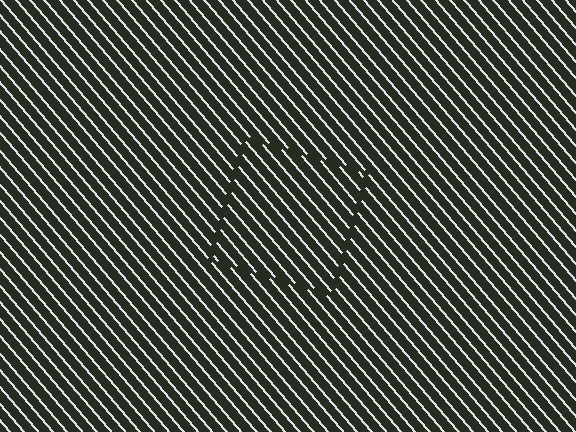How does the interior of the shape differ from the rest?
The interior of the shape contains the same grating, shifted by half a period — the contour is defined by the phase discontinuity where line-ends from the inner and outer gratings abut.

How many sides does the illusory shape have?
4 sides — the line-ends trace a square.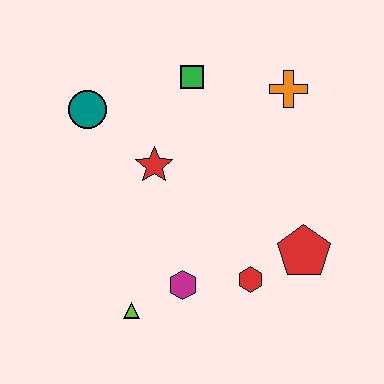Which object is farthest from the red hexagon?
The teal circle is farthest from the red hexagon.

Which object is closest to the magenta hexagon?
The lime triangle is closest to the magenta hexagon.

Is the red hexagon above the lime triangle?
Yes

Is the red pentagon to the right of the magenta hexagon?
Yes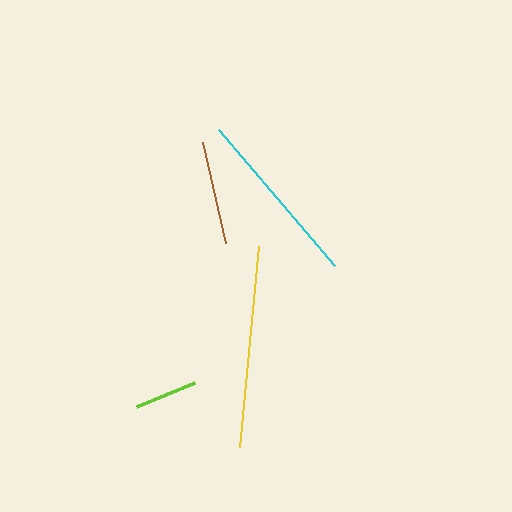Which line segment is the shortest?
The lime line is the shortest at approximately 62 pixels.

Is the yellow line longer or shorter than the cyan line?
The yellow line is longer than the cyan line.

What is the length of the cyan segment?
The cyan segment is approximately 179 pixels long.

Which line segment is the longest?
The yellow line is the longest at approximately 202 pixels.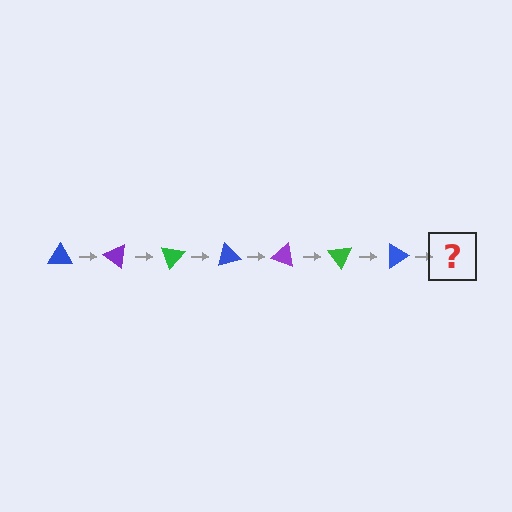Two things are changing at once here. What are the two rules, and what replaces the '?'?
The two rules are that it rotates 35 degrees each step and the color cycles through blue, purple, and green. The '?' should be a purple triangle, rotated 245 degrees from the start.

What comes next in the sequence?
The next element should be a purple triangle, rotated 245 degrees from the start.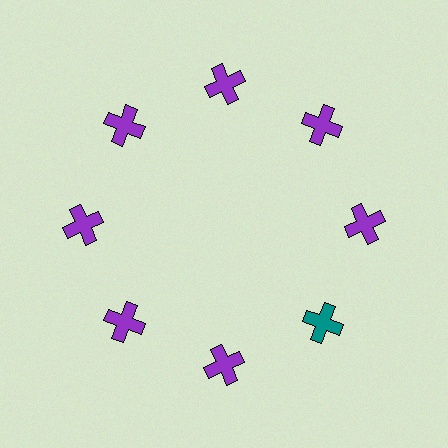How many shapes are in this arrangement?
There are 8 shapes arranged in a ring pattern.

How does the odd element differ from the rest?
It has a different color: teal instead of purple.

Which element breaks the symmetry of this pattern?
The teal cross at roughly the 4 o'clock position breaks the symmetry. All other shapes are purple crosses.